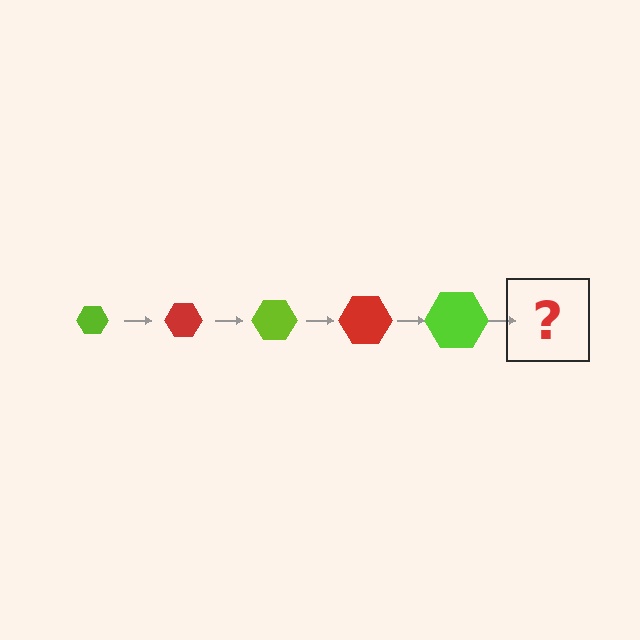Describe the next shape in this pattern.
It should be a red hexagon, larger than the previous one.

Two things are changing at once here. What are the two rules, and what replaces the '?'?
The two rules are that the hexagon grows larger each step and the color cycles through lime and red. The '?' should be a red hexagon, larger than the previous one.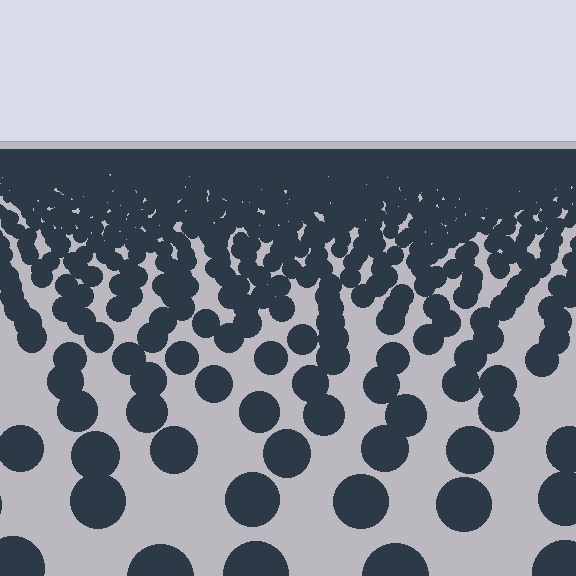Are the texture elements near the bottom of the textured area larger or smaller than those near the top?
Larger. Near the bottom, elements are closer to the viewer and appear at a bigger on-screen size.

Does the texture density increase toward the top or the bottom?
Density increases toward the top.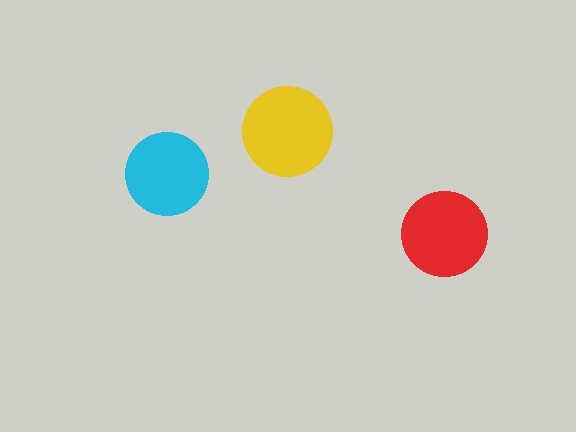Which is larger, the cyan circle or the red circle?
The red one.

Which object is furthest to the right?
The red circle is rightmost.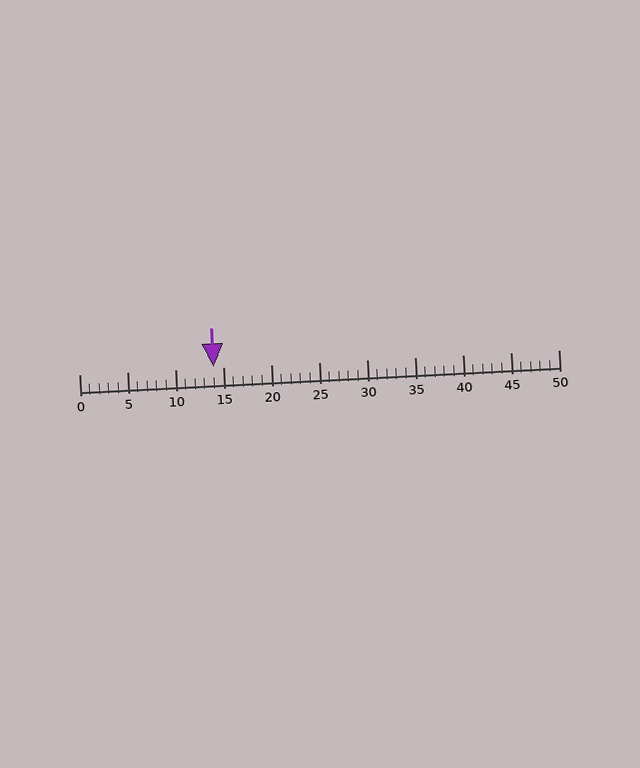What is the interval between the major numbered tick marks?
The major tick marks are spaced 5 units apart.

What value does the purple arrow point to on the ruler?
The purple arrow points to approximately 14.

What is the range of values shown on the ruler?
The ruler shows values from 0 to 50.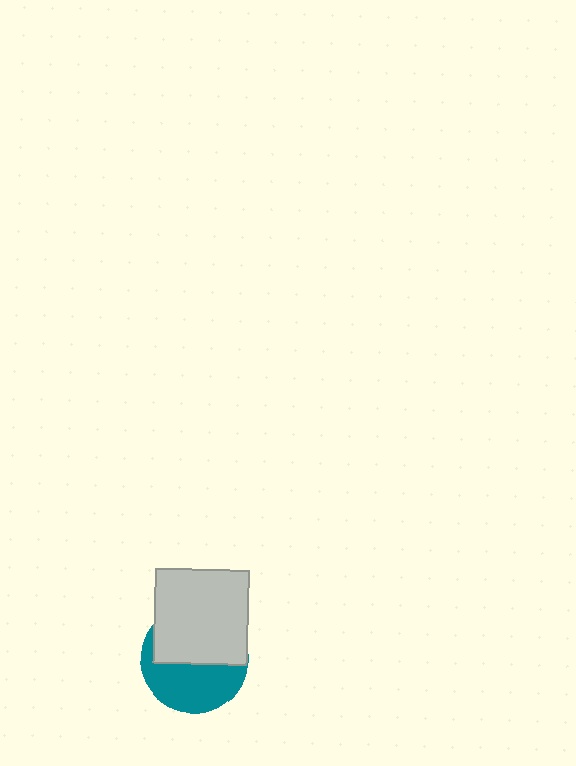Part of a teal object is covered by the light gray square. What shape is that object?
It is a circle.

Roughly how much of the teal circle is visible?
About half of it is visible (roughly 47%).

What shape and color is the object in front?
The object in front is a light gray square.